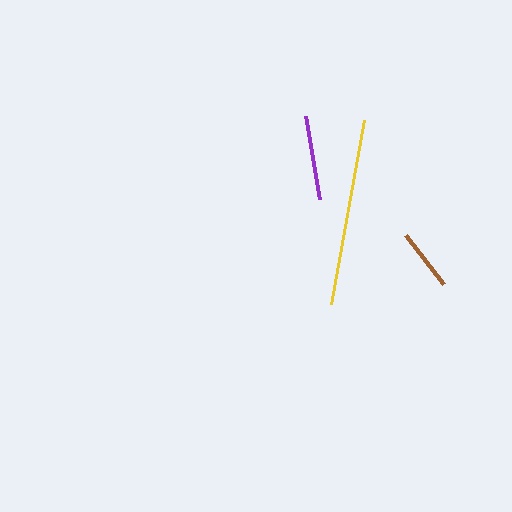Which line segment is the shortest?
The brown line is the shortest at approximately 62 pixels.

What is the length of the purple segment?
The purple segment is approximately 85 pixels long.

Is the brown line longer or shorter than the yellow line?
The yellow line is longer than the brown line.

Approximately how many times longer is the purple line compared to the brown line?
The purple line is approximately 1.4 times the length of the brown line.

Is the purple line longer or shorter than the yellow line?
The yellow line is longer than the purple line.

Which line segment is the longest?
The yellow line is the longest at approximately 187 pixels.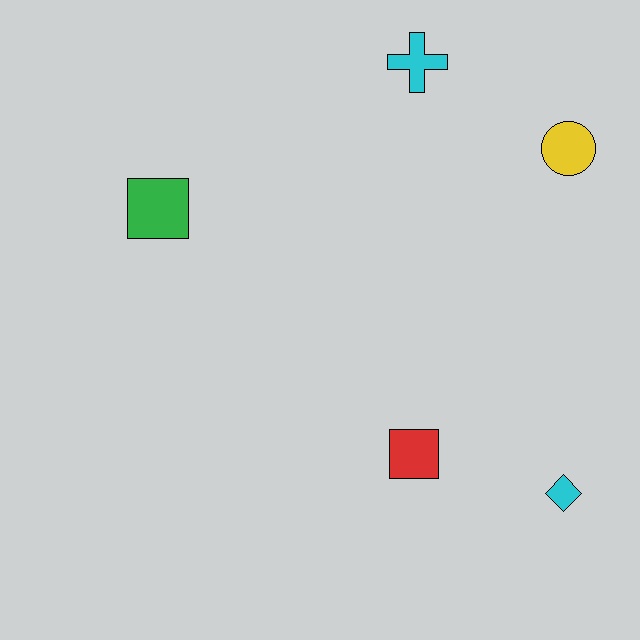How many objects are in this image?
There are 5 objects.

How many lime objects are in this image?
There are no lime objects.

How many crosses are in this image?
There is 1 cross.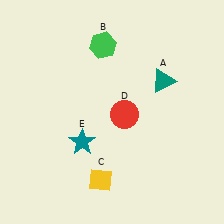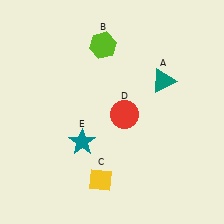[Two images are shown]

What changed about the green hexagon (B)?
In Image 1, B is green. In Image 2, it changed to lime.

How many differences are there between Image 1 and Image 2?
There is 1 difference between the two images.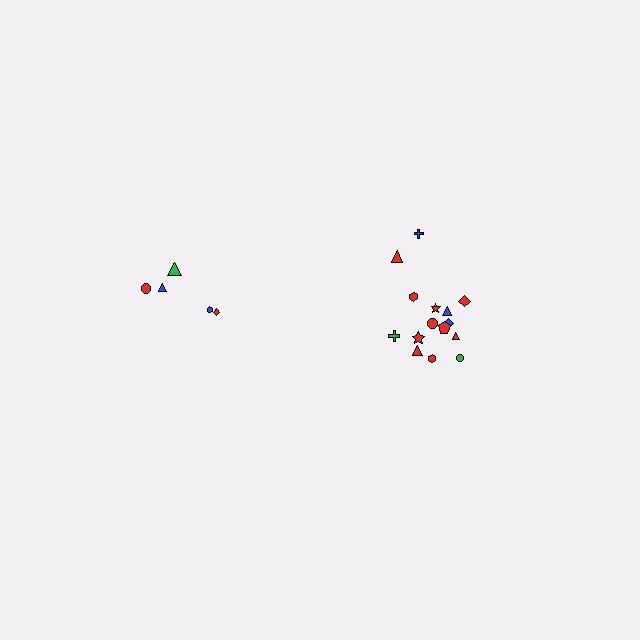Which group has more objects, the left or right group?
The right group.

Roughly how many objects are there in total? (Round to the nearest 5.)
Roughly 20 objects in total.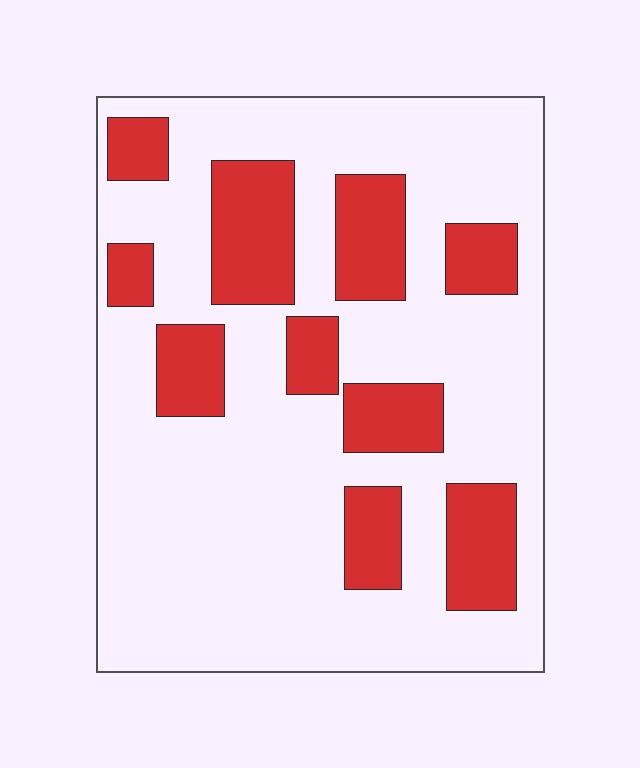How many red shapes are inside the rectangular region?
10.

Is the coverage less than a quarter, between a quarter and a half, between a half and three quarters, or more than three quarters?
Between a quarter and a half.